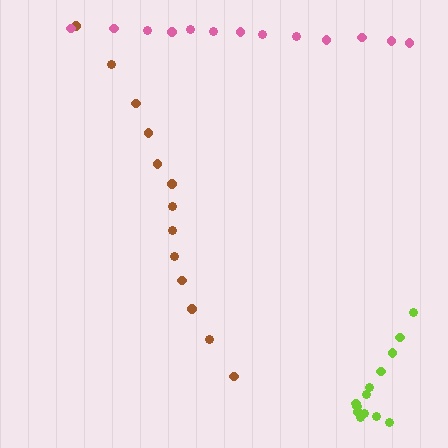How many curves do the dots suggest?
There are 3 distinct paths.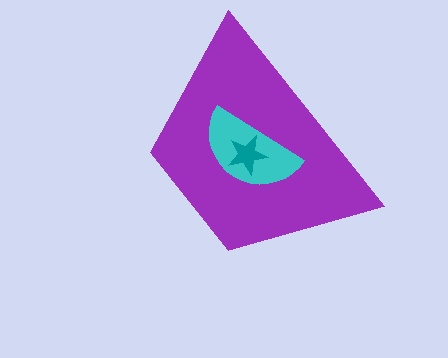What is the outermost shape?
The purple trapezoid.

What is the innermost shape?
The teal star.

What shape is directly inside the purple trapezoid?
The cyan semicircle.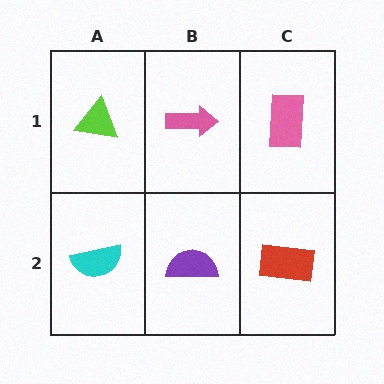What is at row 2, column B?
A purple semicircle.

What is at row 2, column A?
A cyan semicircle.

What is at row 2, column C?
A red rectangle.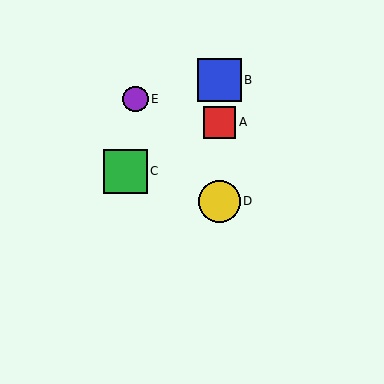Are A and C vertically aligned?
No, A is at x≈219 and C is at x≈126.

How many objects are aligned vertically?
3 objects (A, B, D) are aligned vertically.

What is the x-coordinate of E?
Object E is at x≈136.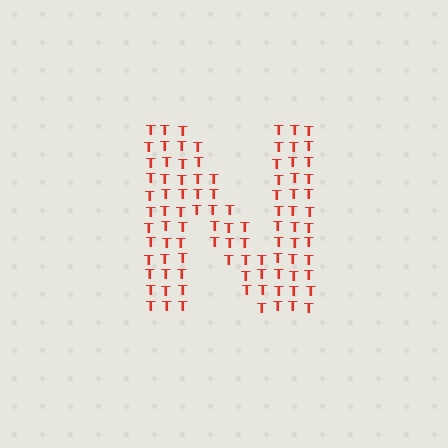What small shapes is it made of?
It is made of small letter T's.